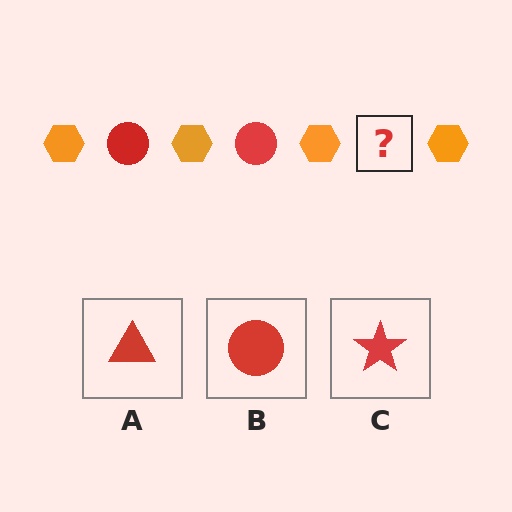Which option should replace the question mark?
Option B.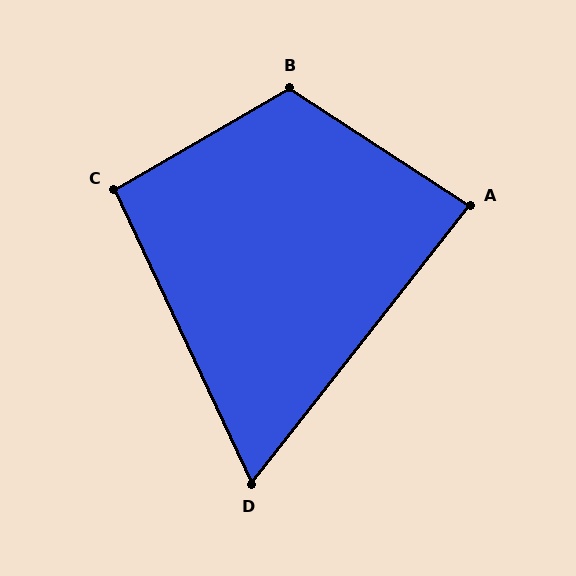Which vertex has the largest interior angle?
B, at approximately 117 degrees.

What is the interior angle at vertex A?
Approximately 85 degrees (acute).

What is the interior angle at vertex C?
Approximately 95 degrees (obtuse).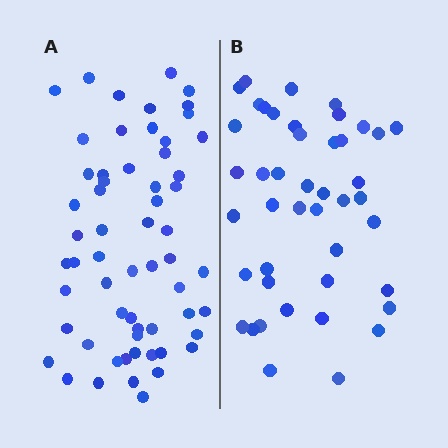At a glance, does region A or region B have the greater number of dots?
Region A (the left region) has more dots.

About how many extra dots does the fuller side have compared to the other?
Region A has approximately 15 more dots than region B.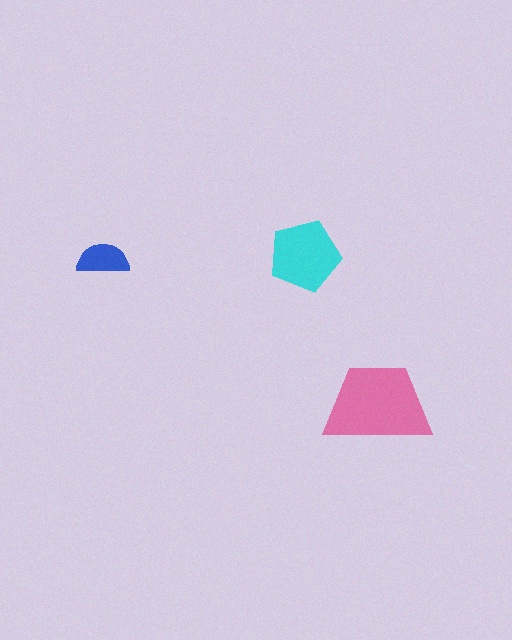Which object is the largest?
The pink trapezoid.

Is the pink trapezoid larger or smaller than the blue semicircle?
Larger.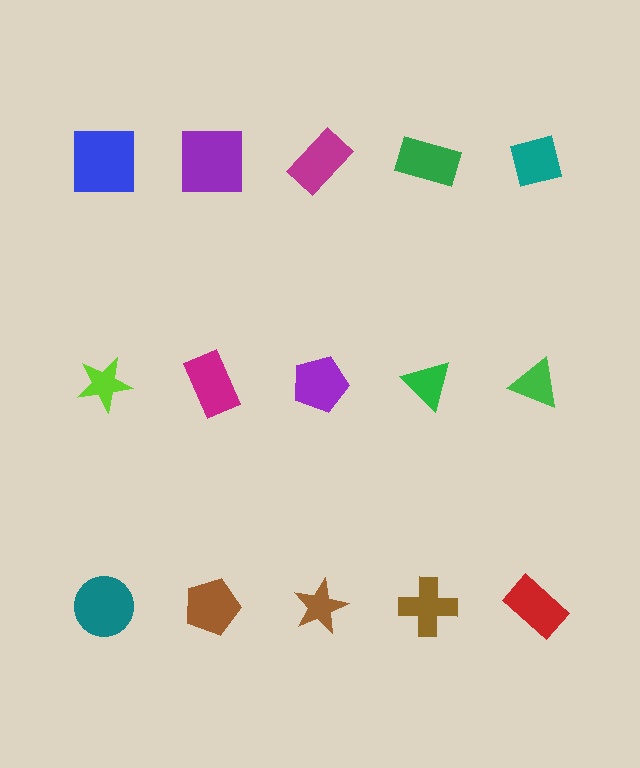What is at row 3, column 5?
A red rectangle.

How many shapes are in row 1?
5 shapes.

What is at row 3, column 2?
A brown pentagon.